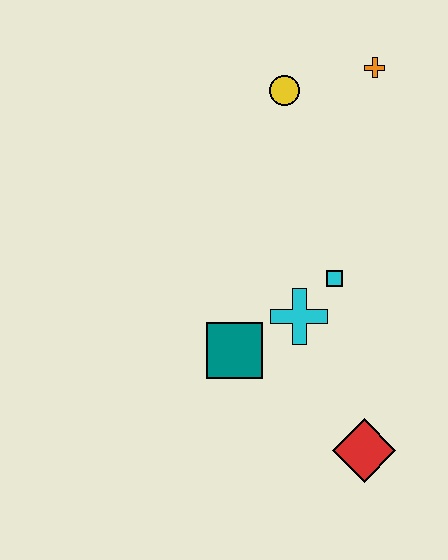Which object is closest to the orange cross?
The yellow circle is closest to the orange cross.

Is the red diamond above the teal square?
No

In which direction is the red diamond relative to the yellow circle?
The red diamond is below the yellow circle.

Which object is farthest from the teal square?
The orange cross is farthest from the teal square.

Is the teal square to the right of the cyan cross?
No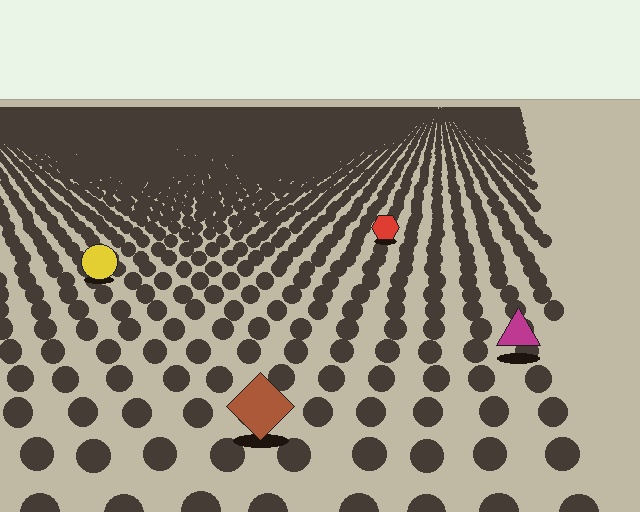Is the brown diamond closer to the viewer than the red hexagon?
Yes. The brown diamond is closer — you can tell from the texture gradient: the ground texture is coarser near it.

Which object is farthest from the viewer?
The red hexagon is farthest from the viewer. It appears smaller and the ground texture around it is denser.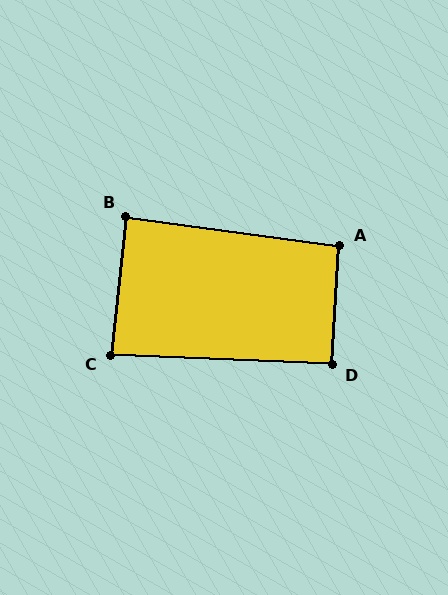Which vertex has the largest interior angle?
A, at approximately 94 degrees.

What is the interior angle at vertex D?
Approximately 91 degrees (approximately right).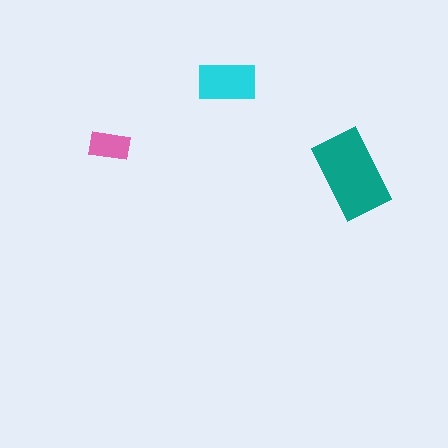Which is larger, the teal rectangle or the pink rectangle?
The teal one.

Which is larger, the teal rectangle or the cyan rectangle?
The teal one.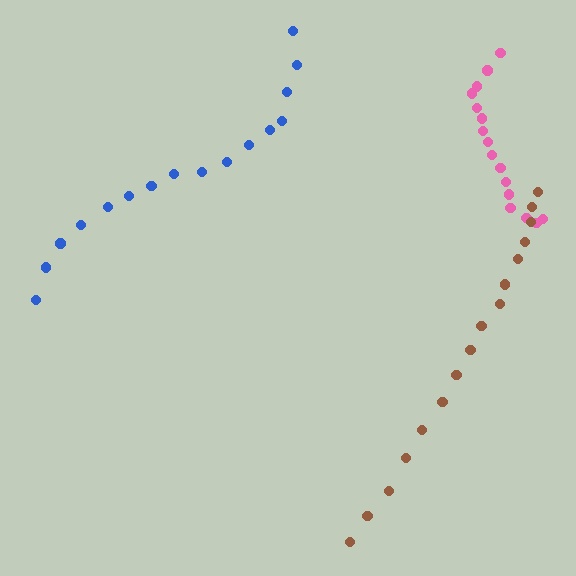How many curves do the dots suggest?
There are 3 distinct paths.